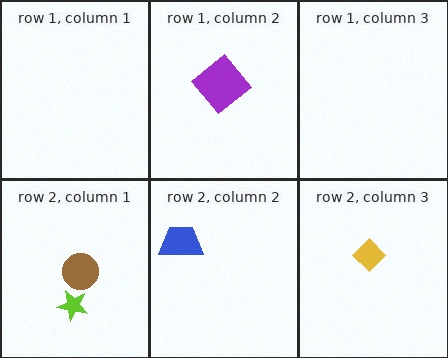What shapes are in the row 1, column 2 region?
The purple diamond.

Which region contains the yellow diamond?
The row 2, column 3 region.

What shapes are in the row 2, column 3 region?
The yellow diamond.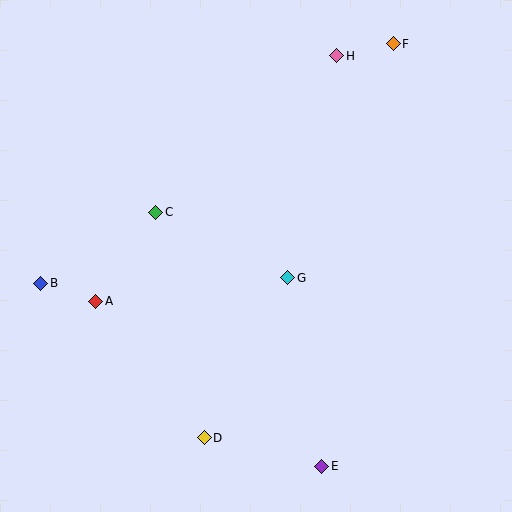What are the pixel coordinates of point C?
Point C is at (156, 212).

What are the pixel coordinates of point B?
Point B is at (41, 283).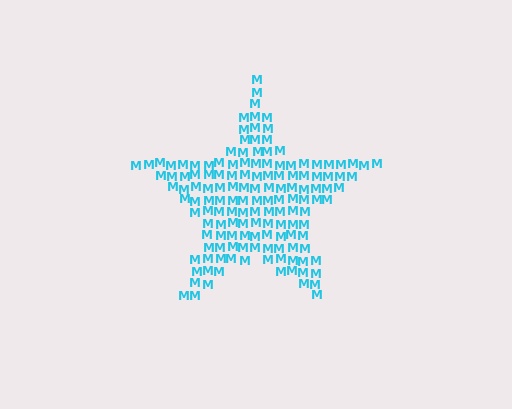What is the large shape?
The large shape is a star.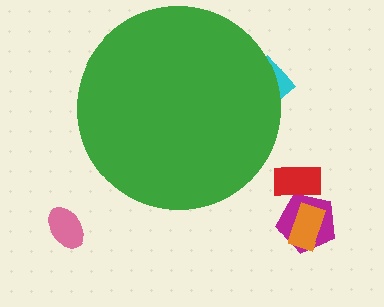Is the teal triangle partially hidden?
Yes, the teal triangle is partially hidden behind the green circle.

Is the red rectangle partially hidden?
No, the red rectangle is fully visible.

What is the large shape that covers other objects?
A green circle.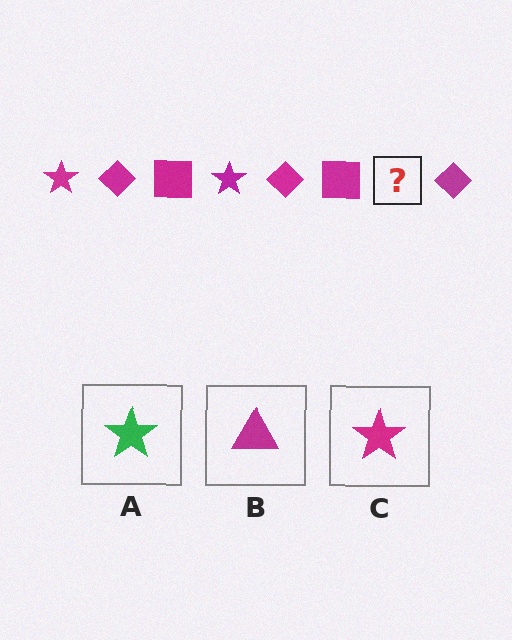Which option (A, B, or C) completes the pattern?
C.